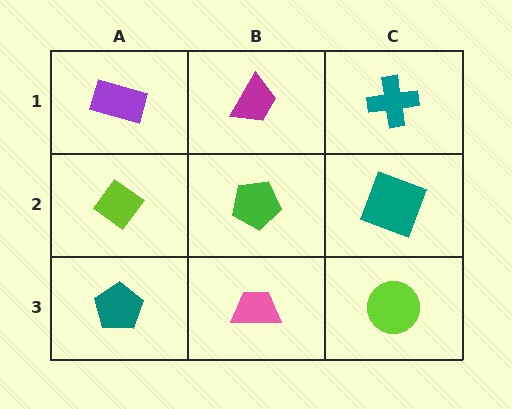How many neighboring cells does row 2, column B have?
4.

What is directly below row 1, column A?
A lime diamond.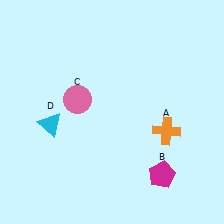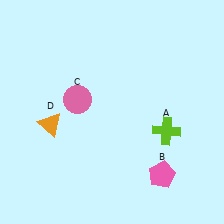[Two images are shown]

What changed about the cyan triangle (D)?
In Image 1, D is cyan. In Image 2, it changed to orange.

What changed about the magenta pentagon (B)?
In Image 1, B is magenta. In Image 2, it changed to pink.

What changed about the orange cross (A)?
In Image 1, A is orange. In Image 2, it changed to lime.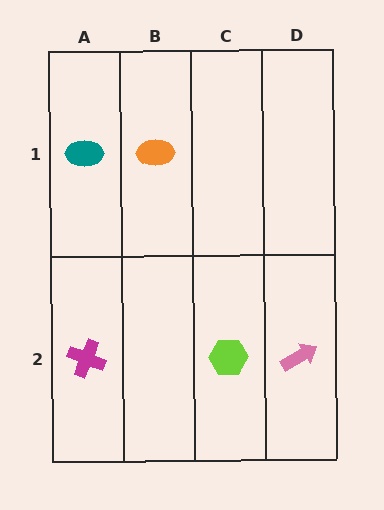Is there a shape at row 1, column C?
No, that cell is empty.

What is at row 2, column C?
A lime hexagon.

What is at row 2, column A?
A magenta cross.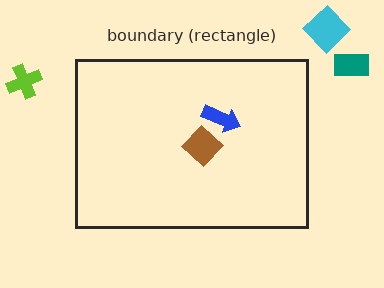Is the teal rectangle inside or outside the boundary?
Outside.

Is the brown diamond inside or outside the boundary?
Inside.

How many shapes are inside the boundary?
2 inside, 3 outside.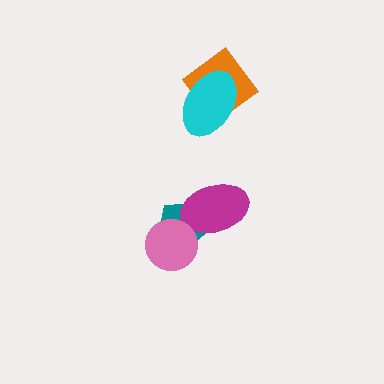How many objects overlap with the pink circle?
1 object overlaps with the pink circle.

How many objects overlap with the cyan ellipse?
1 object overlaps with the cyan ellipse.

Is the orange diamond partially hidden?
Yes, it is partially covered by another shape.